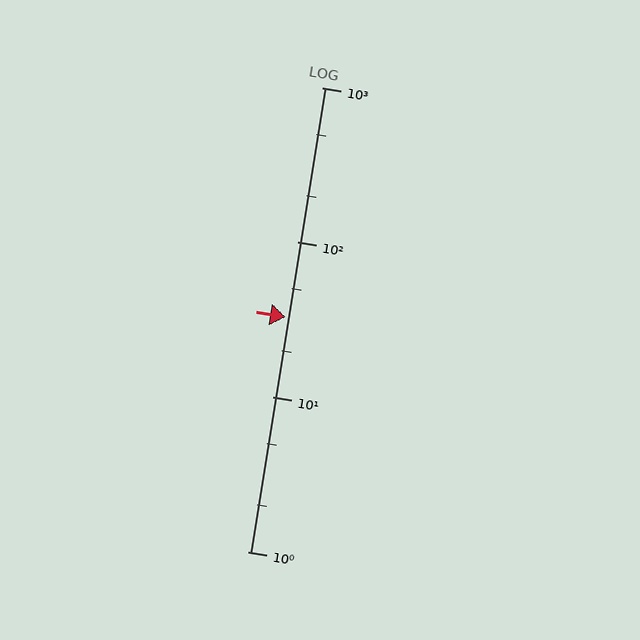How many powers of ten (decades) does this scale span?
The scale spans 3 decades, from 1 to 1000.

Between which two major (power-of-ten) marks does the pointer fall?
The pointer is between 10 and 100.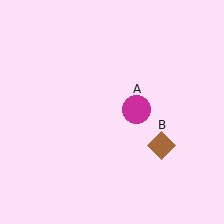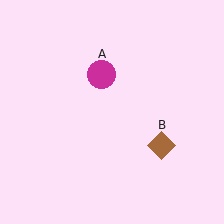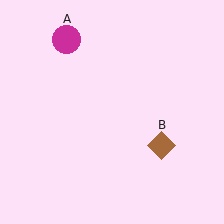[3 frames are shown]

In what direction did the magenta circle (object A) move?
The magenta circle (object A) moved up and to the left.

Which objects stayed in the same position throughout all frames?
Brown diamond (object B) remained stationary.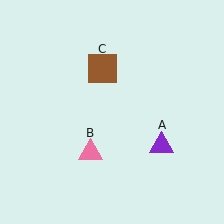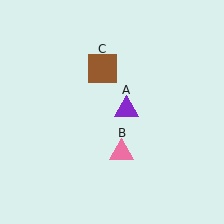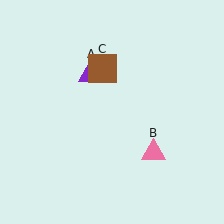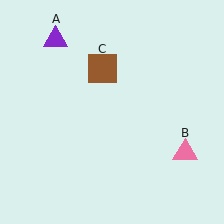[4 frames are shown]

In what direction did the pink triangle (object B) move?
The pink triangle (object B) moved right.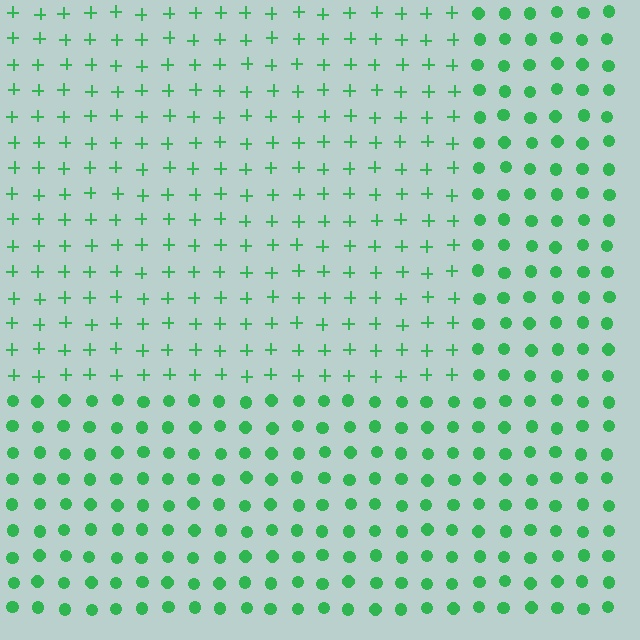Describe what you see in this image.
The image is filled with small green elements arranged in a uniform grid. A rectangle-shaped region contains plus signs, while the surrounding area contains circles. The boundary is defined purely by the change in element shape.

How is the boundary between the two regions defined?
The boundary is defined by a change in element shape: plus signs inside vs. circles outside. All elements share the same color and spacing.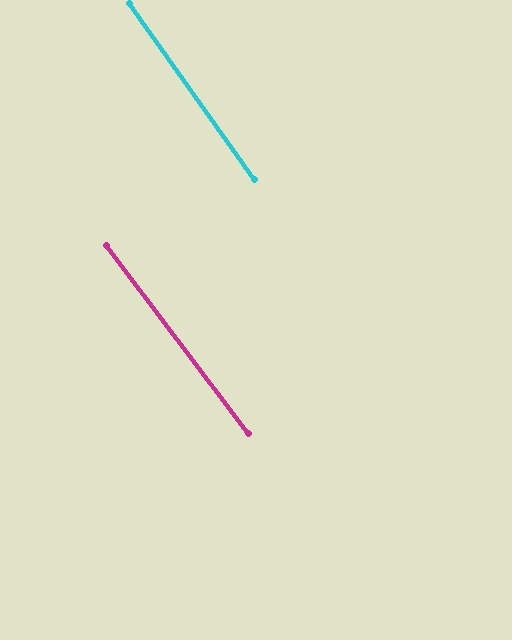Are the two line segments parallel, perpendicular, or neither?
Parallel — their directions differ by only 1.7°.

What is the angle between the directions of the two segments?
Approximately 2 degrees.